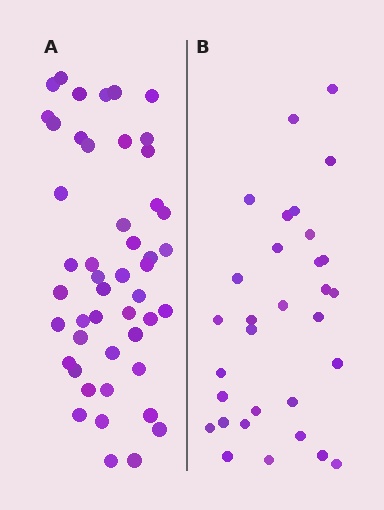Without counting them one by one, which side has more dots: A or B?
Region A (the left region) has more dots.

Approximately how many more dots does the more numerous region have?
Region A has approximately 15 more dots than region B.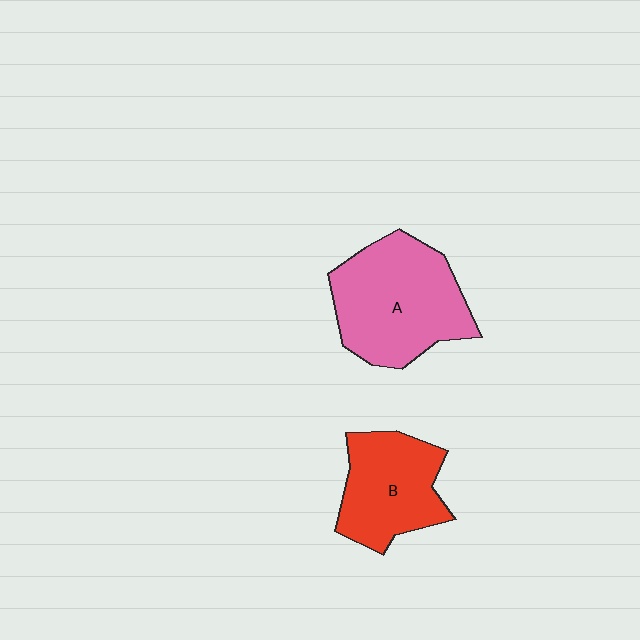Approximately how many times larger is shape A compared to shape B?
Approximately 1.4 times.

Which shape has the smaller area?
Shape B (red).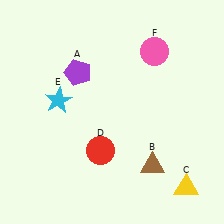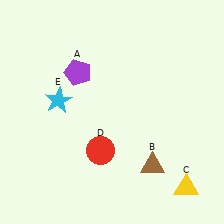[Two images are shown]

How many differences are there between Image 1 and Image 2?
There is 1 difference between the two images.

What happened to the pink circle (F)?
The pink circle (F) was removed in Image 2. It was in the top-right area of Image 1.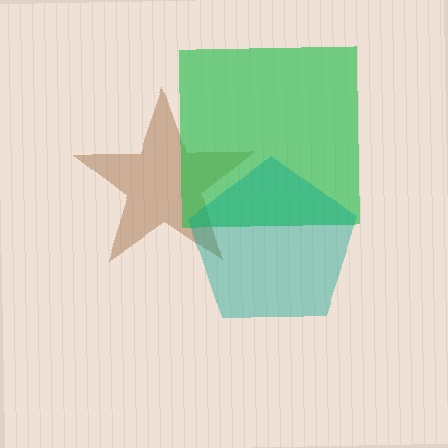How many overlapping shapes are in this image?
There are 3 overlapping shapes in the image.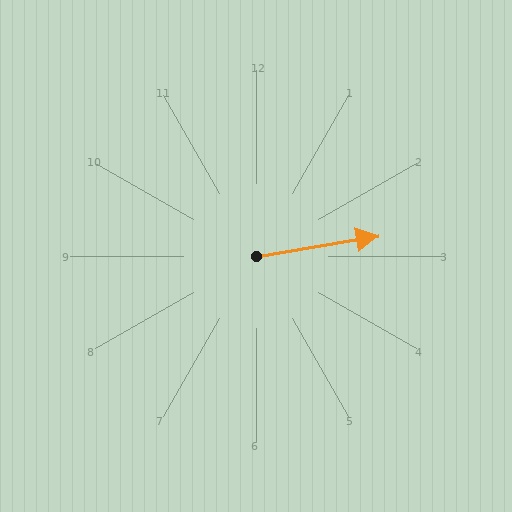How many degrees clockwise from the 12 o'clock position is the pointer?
Approximately 81 degrees.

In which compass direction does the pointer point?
East.